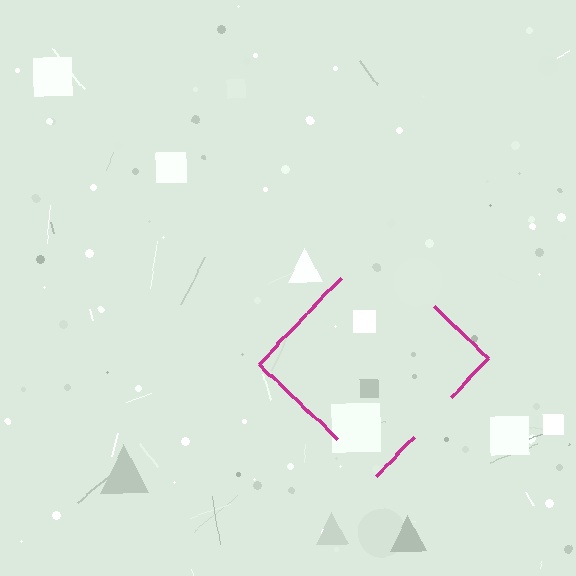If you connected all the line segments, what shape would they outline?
They would outline a diamond.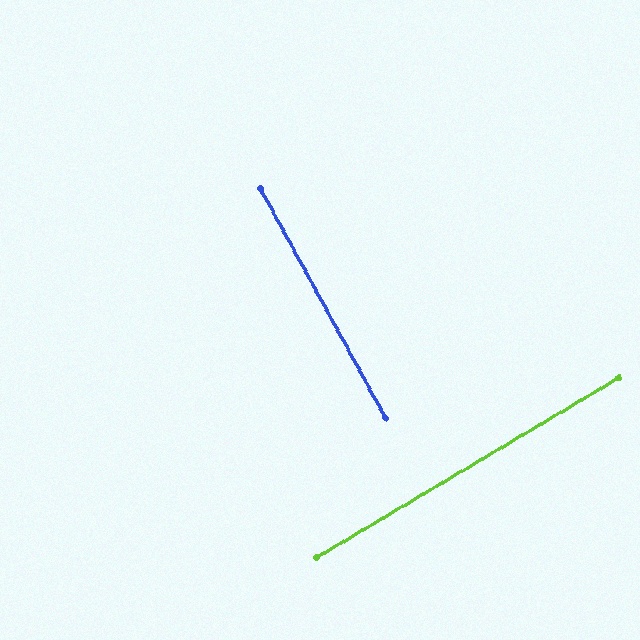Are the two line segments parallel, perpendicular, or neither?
Perpendicular — they meet at approximately 88°.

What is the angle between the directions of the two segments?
Approximately 88 degrees.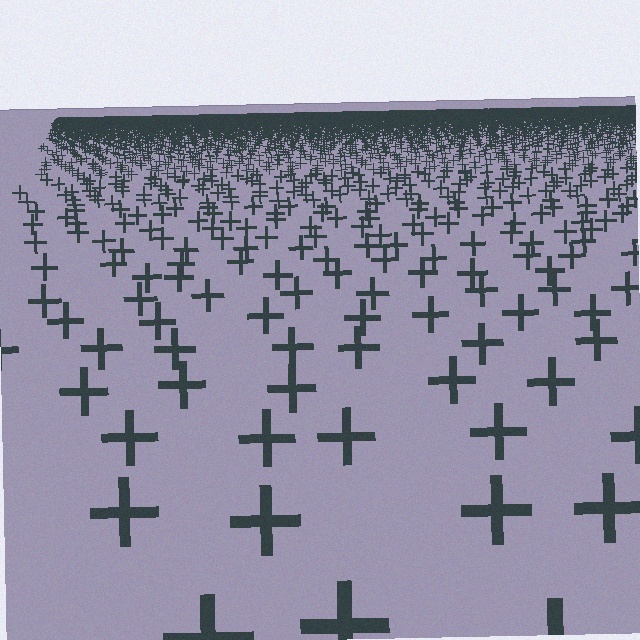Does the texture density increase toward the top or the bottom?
Density increases toward the top.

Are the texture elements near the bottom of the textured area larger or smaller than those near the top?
Larger. Near the bottom, elements are closer to the viewer and appear at a bigger on-screen size.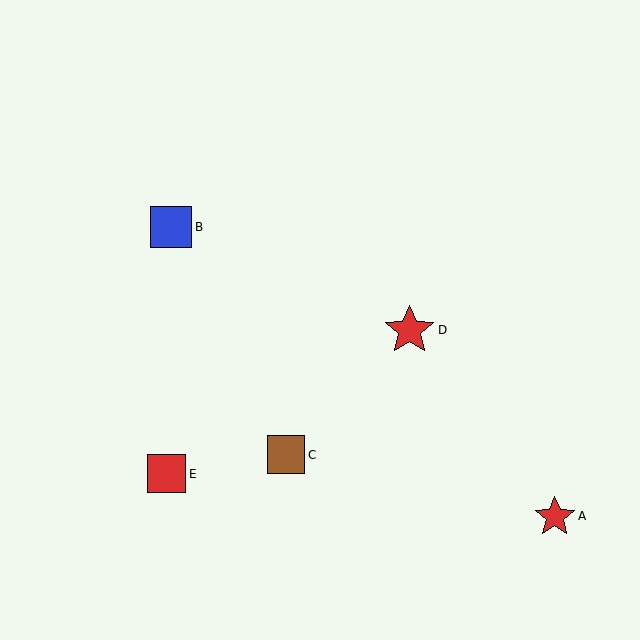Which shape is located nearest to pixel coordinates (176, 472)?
The red square (labeled E) at (166, 474) is nearest to that location.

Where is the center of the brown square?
The center of the brown square is at (286, 455).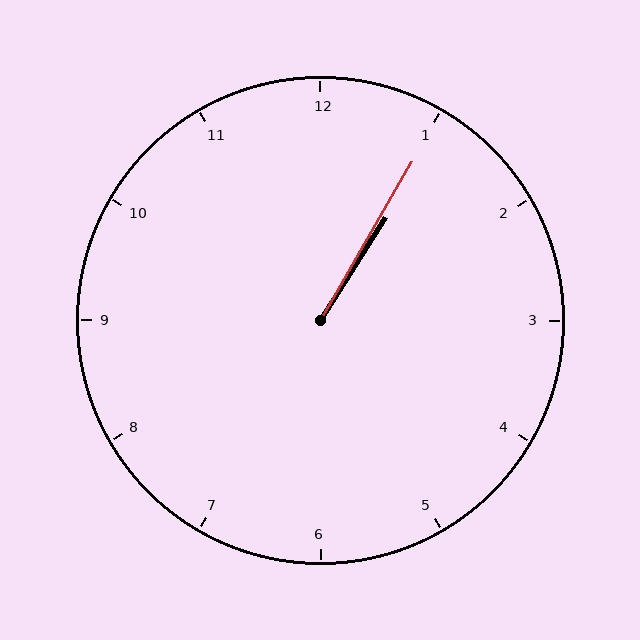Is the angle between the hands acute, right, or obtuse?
It is acute.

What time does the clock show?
1:05.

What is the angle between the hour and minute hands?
Approximately 2 degrees.